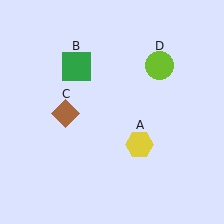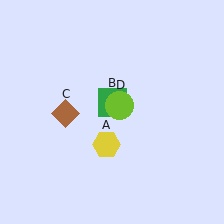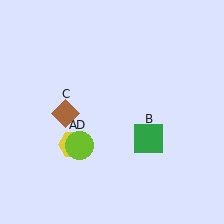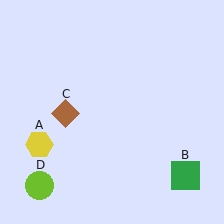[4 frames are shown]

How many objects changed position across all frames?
3 objects changed position: yellow hexagon (object A), green square (object B), lime circle (object D).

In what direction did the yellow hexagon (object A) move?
The yellow hexagon (object A) moved left.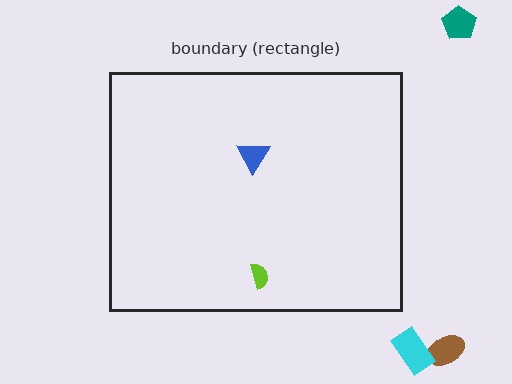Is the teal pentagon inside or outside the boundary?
Outside.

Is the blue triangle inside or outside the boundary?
Inside.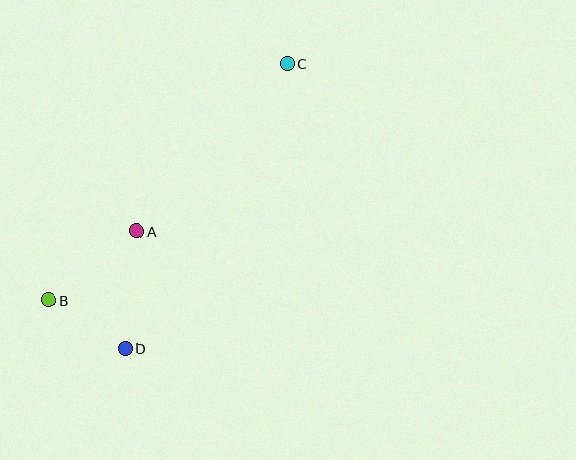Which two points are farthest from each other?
Points B and C are farthest from each other.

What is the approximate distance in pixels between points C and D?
The distance between C and D is approximately 327 pixels.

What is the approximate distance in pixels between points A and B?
The distance between A and B is approximately 112 pixels.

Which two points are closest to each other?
Points B and D are closest to each other.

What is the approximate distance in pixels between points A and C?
The distance between A and C is approximately 225 pixels.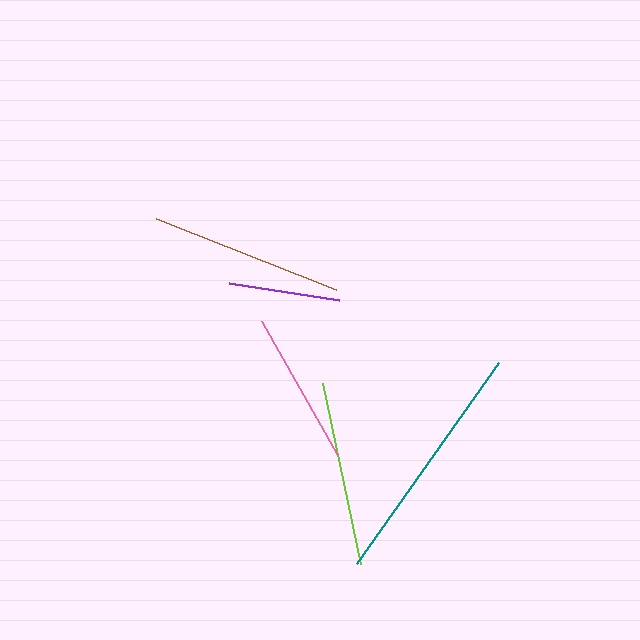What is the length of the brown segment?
The brown segment is approximately 194 pixels long.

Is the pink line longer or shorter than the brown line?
The brown line is longer than the pink line.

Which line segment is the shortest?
The purple line is the shortest at approximately 111 pixels.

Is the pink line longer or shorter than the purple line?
The pink line is longer than the purple line.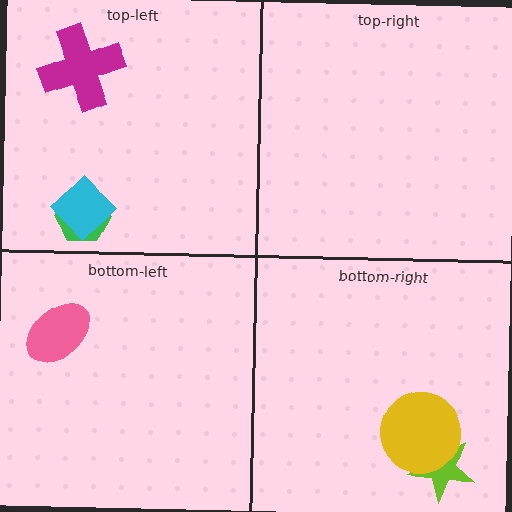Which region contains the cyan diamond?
The top-left region.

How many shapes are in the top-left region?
3.